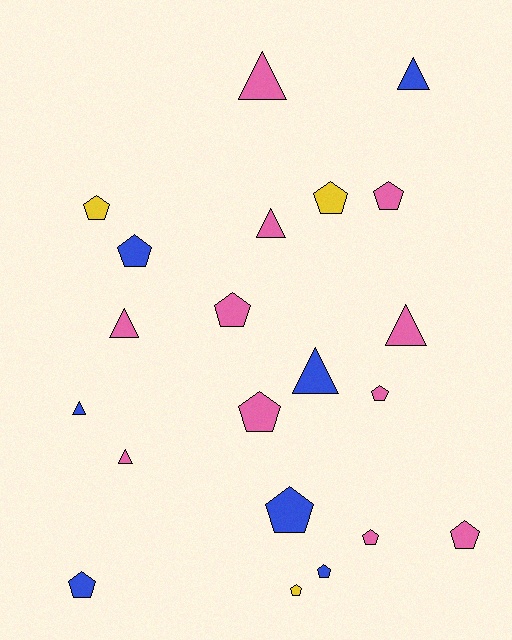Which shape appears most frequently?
Pentagon, with 13 objects.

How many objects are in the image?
There are 21 objects.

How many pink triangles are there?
There are 5 pink triangles.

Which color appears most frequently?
Pink, with 11 objects.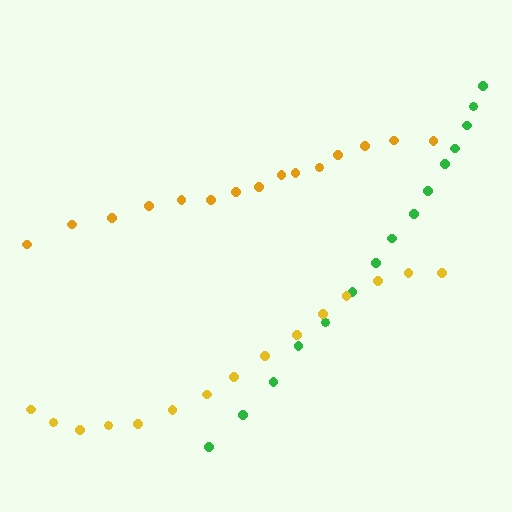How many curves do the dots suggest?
There are 3 distinct paths.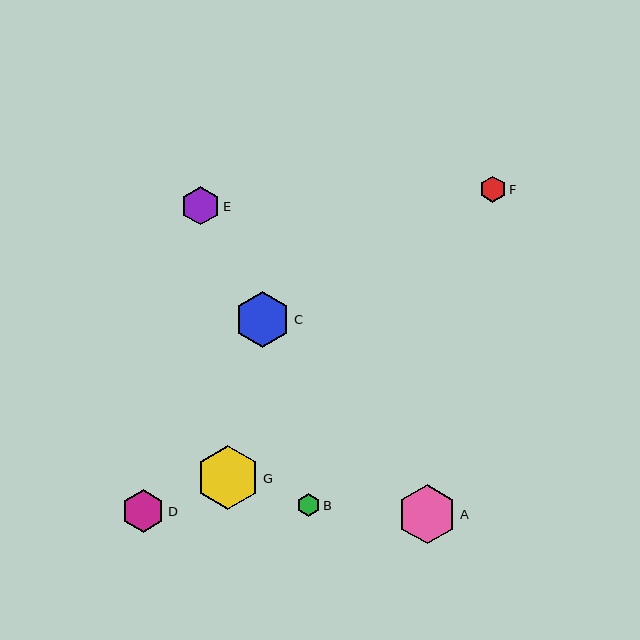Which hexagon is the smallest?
Hexagon B is the smallest with a size of approximately 23 pixels.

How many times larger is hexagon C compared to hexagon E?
Hexagon C is approximately 1.4 times the size of hexagon E.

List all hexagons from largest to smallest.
From largest to smallest: G, A, C, D, E, F, B.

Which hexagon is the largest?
Hexagon G is the largest with a size of approximately 64 pixels.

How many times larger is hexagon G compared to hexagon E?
Hexagon G is approximately 1.7 times the size of hexagon E.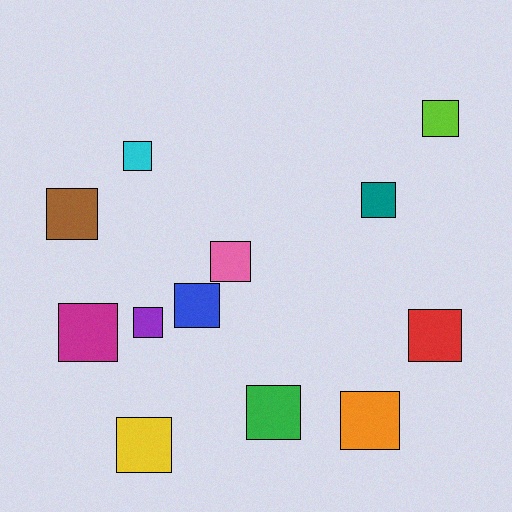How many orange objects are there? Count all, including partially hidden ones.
There is 1 orange object.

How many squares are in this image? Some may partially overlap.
There are 12 squares.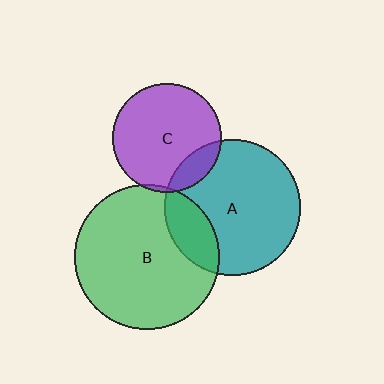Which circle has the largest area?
Circle B (green).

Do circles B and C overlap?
Yes.